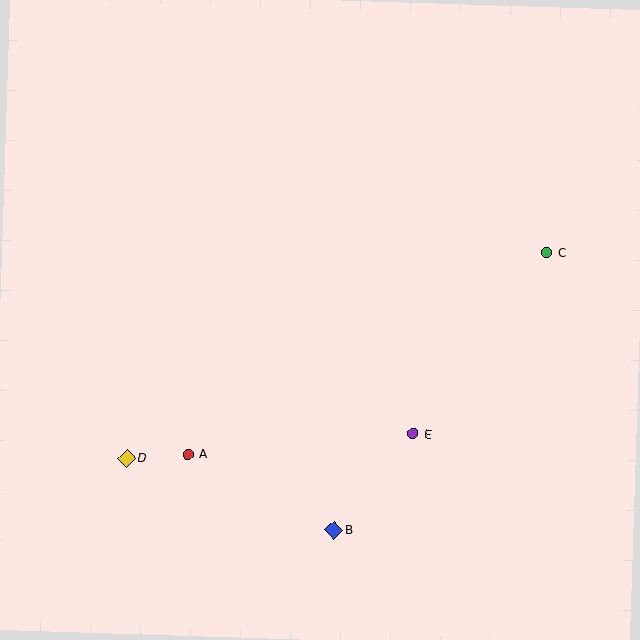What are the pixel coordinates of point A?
Point A is at (188, 454).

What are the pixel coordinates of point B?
Point B is at (334, 530).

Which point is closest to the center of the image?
Point E at (413, 434) is closest to the center.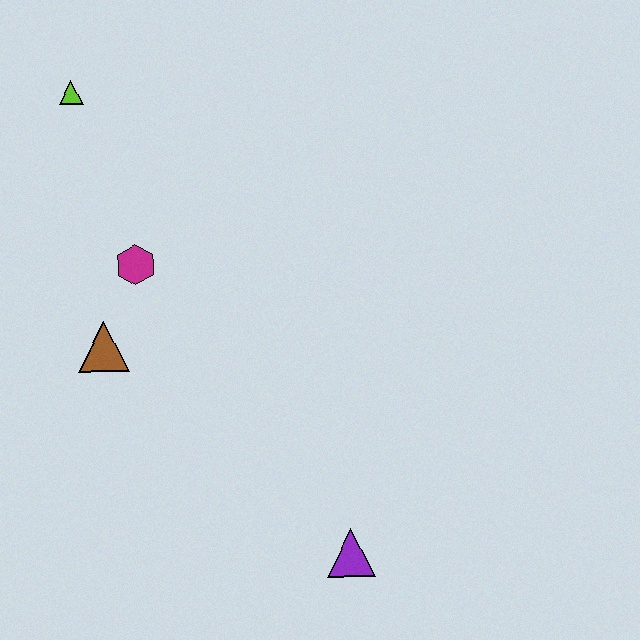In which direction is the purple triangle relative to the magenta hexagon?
The purple triangle is below the magenta hexagon.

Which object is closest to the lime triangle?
The magenta hexagon is closest to the lime triangle.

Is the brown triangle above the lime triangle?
No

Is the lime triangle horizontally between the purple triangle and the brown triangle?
No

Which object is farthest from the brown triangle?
The purple triangle is farthest from the brown triangle.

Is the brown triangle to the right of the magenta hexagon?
No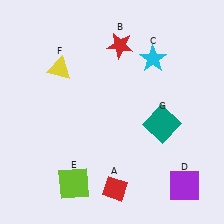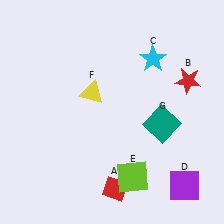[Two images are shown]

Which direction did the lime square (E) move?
The lime square (E) moved right.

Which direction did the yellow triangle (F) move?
The yellow triangle (F) moved right.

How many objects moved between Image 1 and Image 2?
3 objects moved between the two images.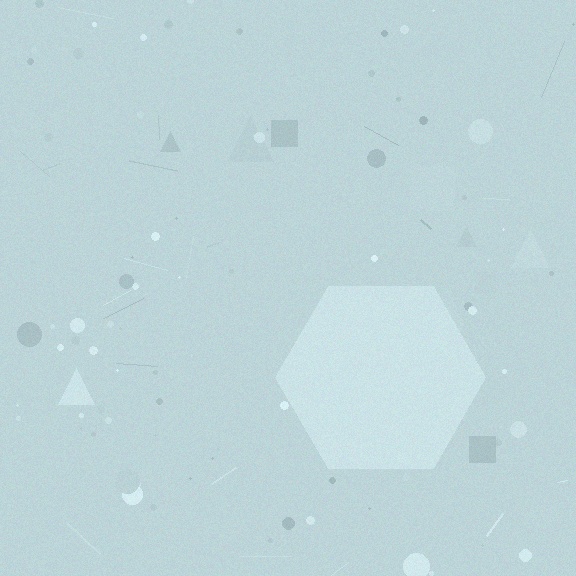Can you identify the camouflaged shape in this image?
The camouflaged shape is a hexagon.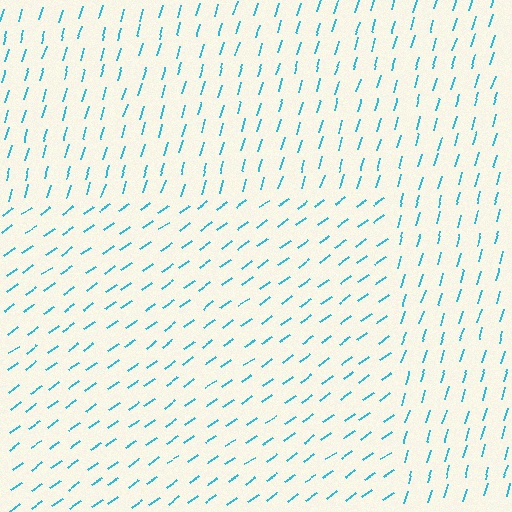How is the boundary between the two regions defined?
The boundary is defined purely by a change in line orientation (approximately 38 degrees difference). All lines are the same color and thickness.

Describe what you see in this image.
The image is filled with small cyan line segments. A rectangle region in the image has lines oriented differently from the surrounding lines, creating a visible texture boundary.